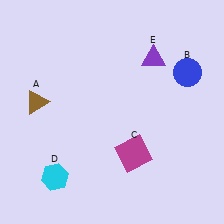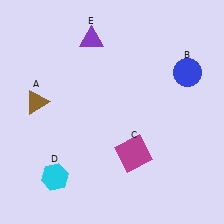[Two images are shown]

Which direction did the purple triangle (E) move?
The purple triangle (E) moved left.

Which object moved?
The purple triangle (E) moved left.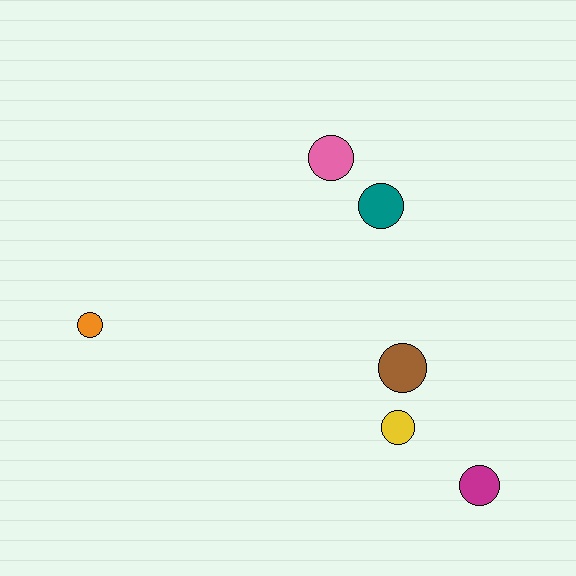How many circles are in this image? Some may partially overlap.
There are 6 circles.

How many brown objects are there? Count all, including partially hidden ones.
There is 1 brown object.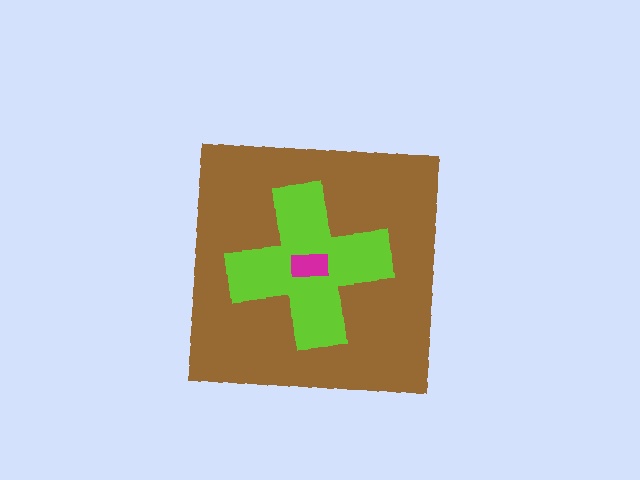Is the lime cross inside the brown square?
Yes.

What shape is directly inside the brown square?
The lime cross.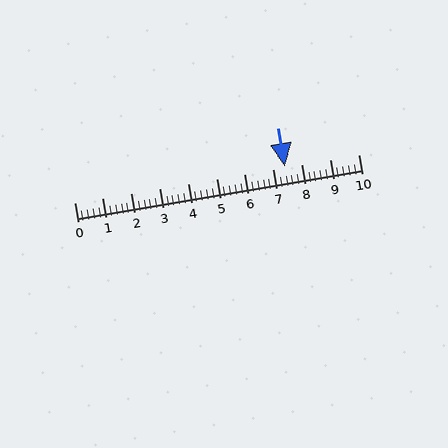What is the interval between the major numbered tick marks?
The major tick marks are spaced 1 units apart.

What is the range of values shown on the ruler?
The ruler shows values from 0 to 10.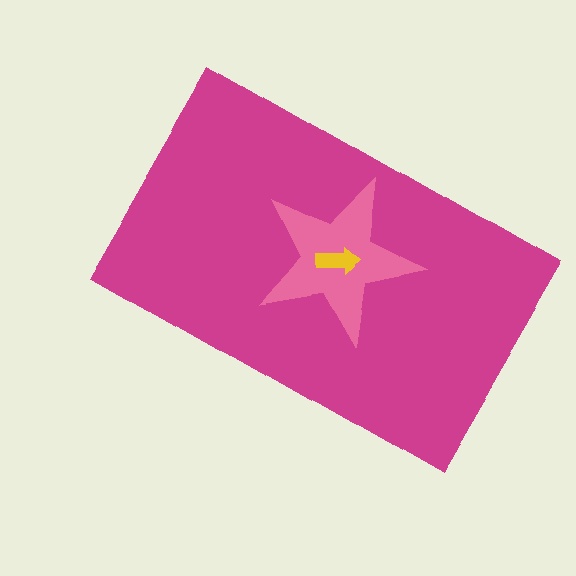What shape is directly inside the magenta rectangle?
The pink star.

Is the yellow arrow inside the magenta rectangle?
Yes.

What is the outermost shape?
The magenta rectangle.